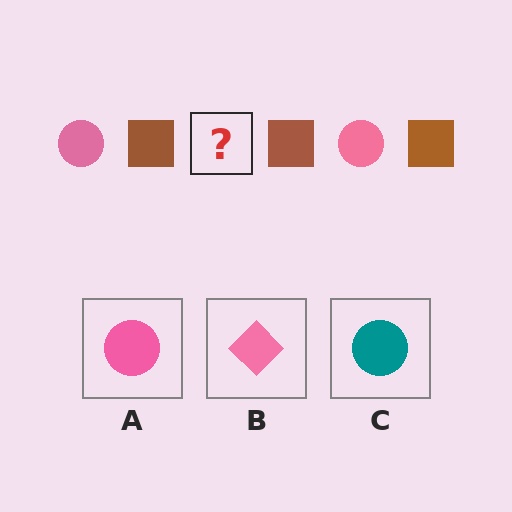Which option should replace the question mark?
Option A.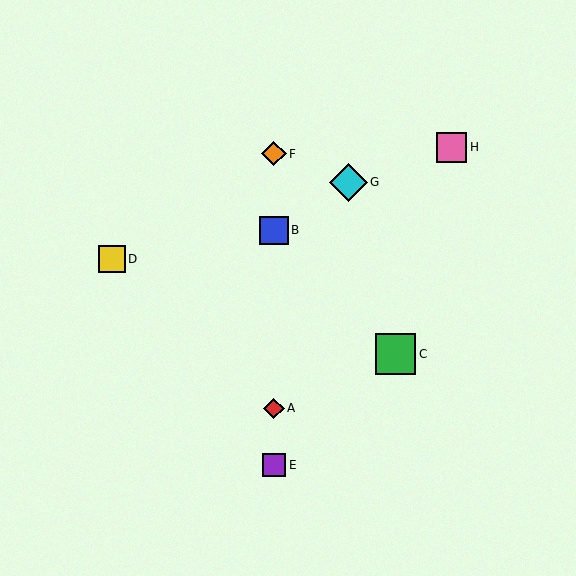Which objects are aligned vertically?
Objects A, B, E, F are aligned vertically.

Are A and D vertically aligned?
No, A is at x≈274 and D is at x≈112.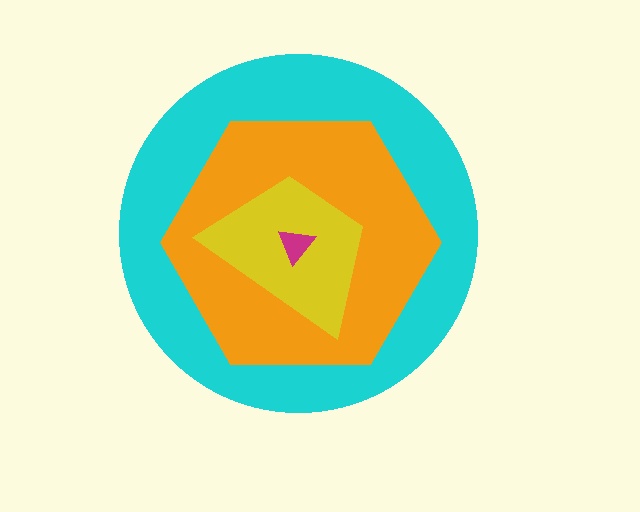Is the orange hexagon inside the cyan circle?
Yes.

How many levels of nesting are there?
4.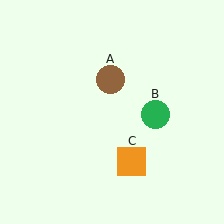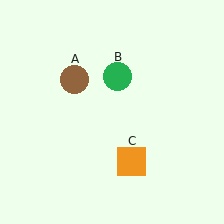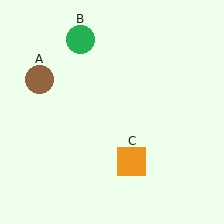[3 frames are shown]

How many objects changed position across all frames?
2 objects changed position: brown circle (object A), green circle (object B).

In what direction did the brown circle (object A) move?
The brown circle (object A) moved left.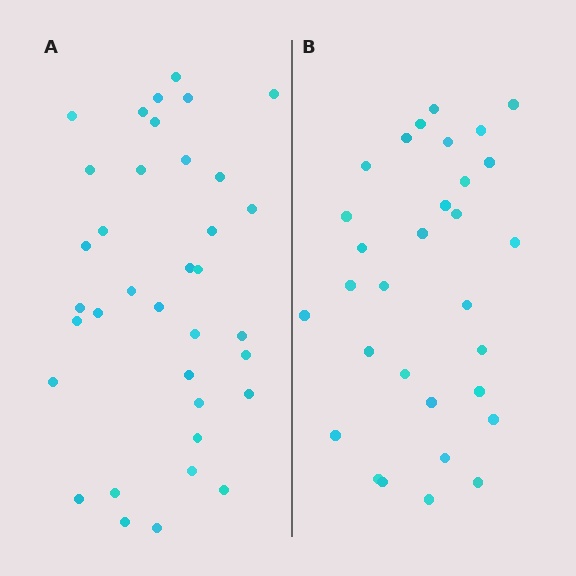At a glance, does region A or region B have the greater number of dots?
Region A (the left region) has more dots.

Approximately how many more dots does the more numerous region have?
Region A has about 5 more dots than region B.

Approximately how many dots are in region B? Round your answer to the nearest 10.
About 30 dots. (The exact count is 31, which rounds to 30.)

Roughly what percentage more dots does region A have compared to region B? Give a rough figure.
About 15% more.